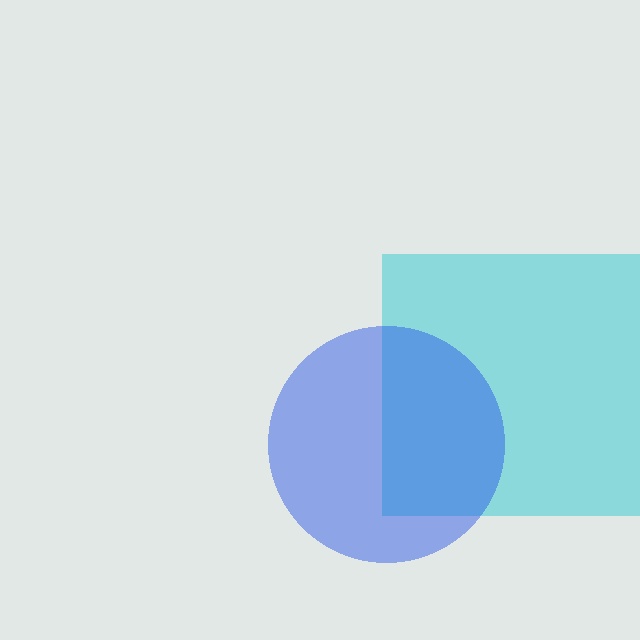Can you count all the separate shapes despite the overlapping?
Yes, there are 2 separate shapes.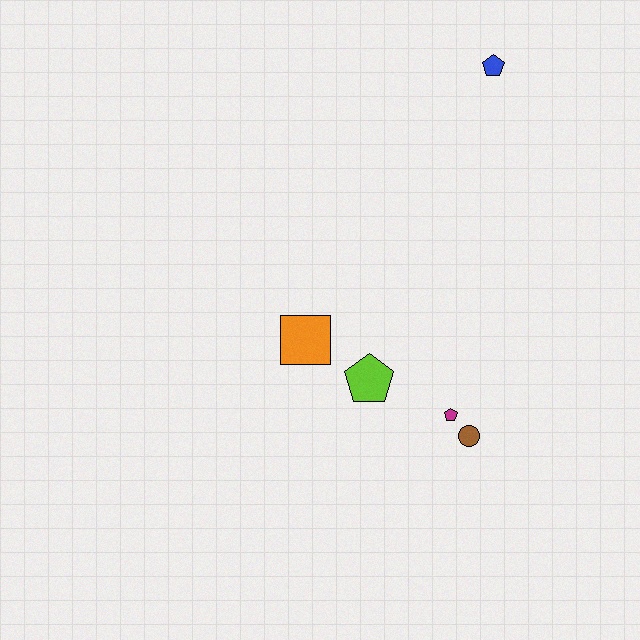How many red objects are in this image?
There are no red objects.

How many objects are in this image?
There are 5 objects.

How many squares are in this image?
There is 1 square.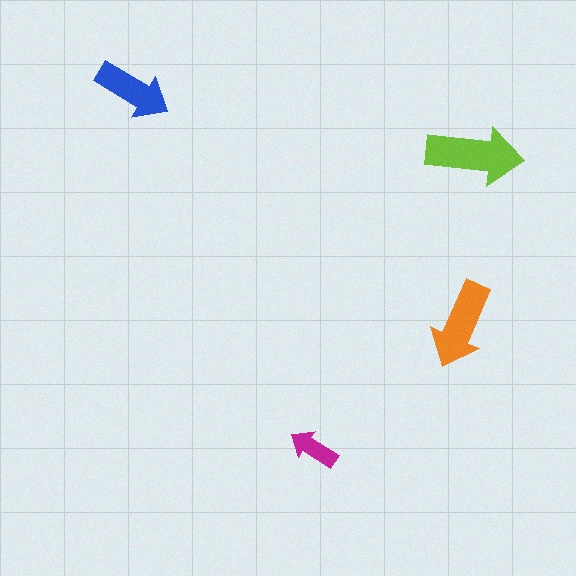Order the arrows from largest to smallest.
the lime one, the orange one, the blue one, the magenta one.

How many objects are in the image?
There are 4 objects in the image.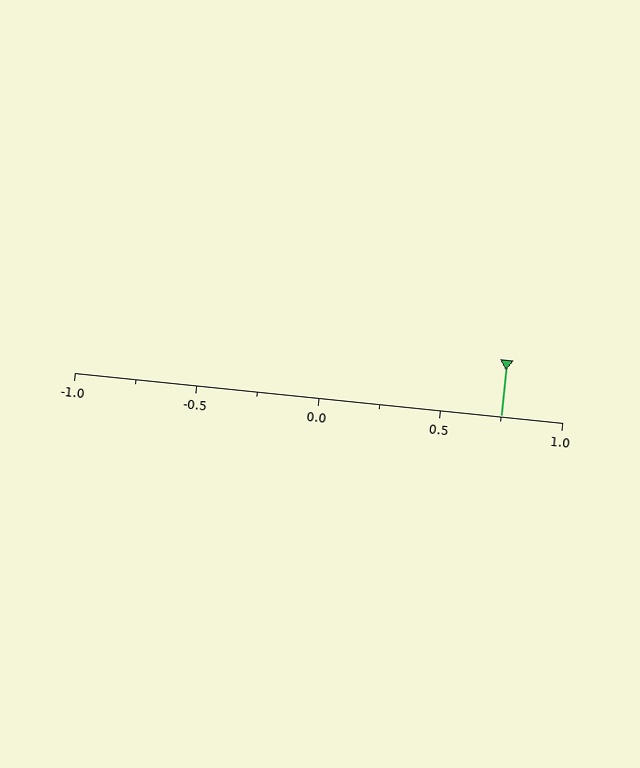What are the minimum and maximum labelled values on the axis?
The axis runs from -1.0 to 1.0.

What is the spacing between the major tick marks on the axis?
The major ticks are spaced 0.5 apart.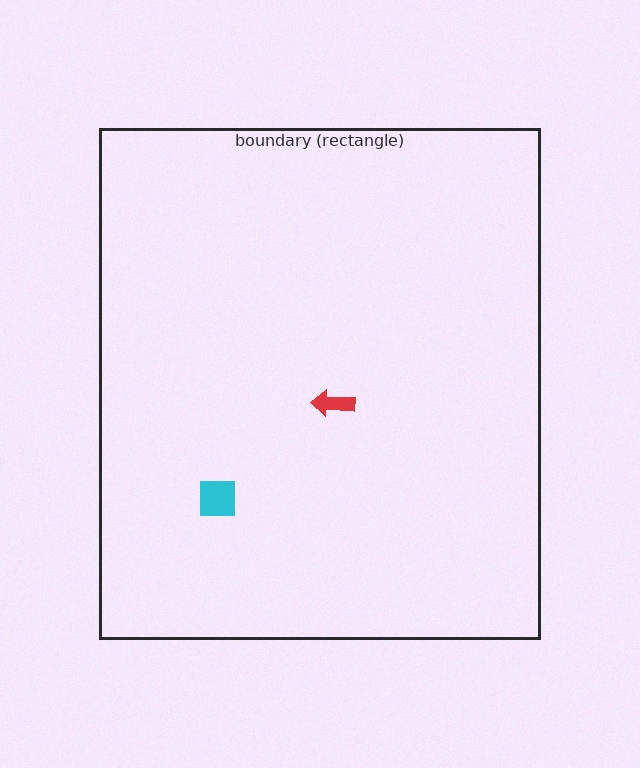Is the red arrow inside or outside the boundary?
Inside.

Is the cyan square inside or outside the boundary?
Inside.